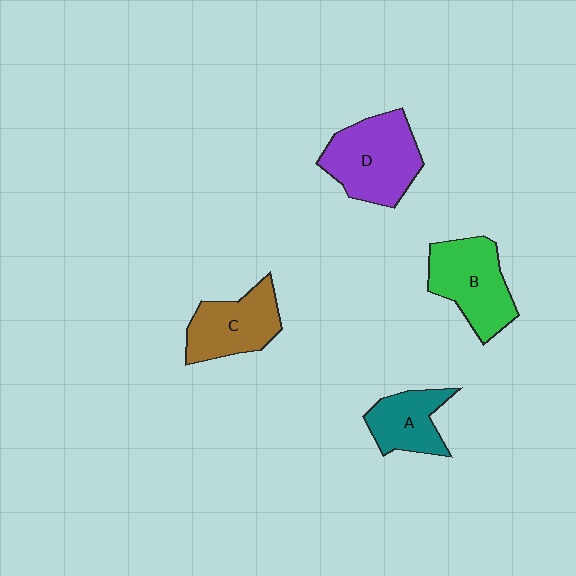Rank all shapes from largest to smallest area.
From largest to smallest: D (purple), B (green), C (brown), A (teal).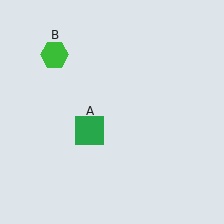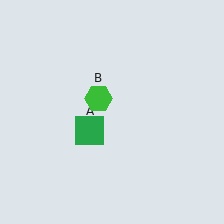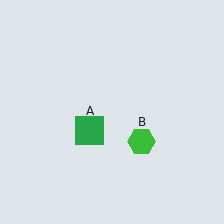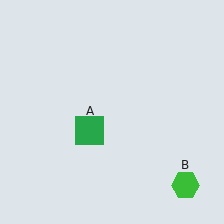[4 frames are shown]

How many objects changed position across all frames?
1 object changed position: green hexagon (object B).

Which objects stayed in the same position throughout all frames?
Green square (object A) remained stationary.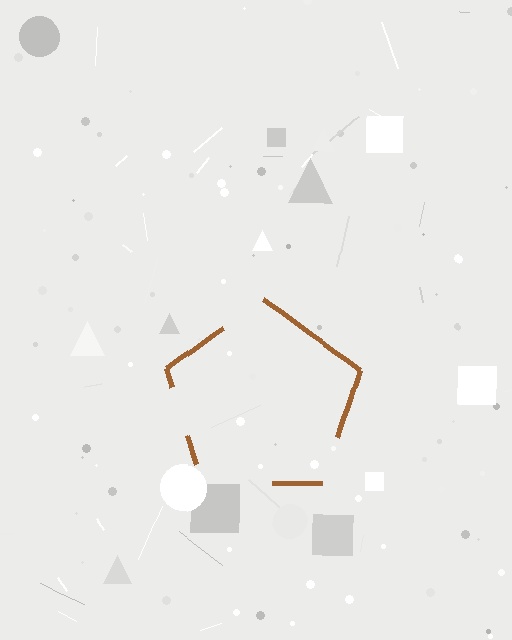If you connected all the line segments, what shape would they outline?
They would outline a pentagon.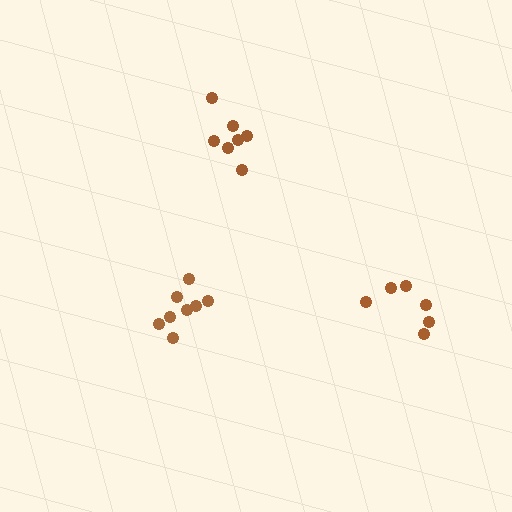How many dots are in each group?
Group 1: 8 dots, Group 2: 7 dots, Group 3: 6 dots (21 total).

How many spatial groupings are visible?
There are 3 spatial groupings.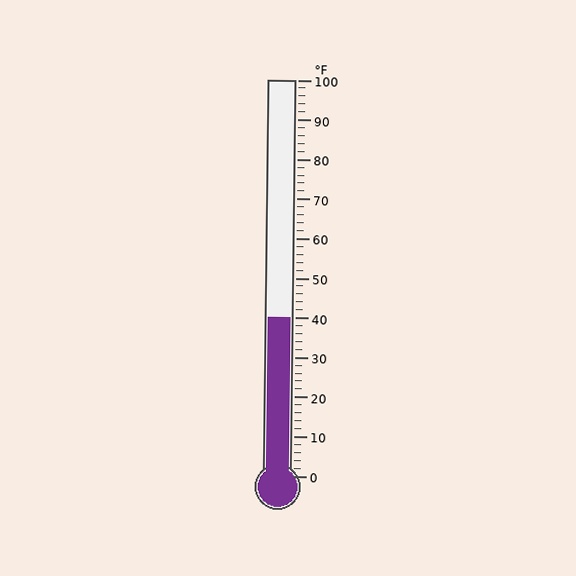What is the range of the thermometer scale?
The thermometer scale ranges from 0°F to 100°F.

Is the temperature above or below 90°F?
The temperature is below 90°F.